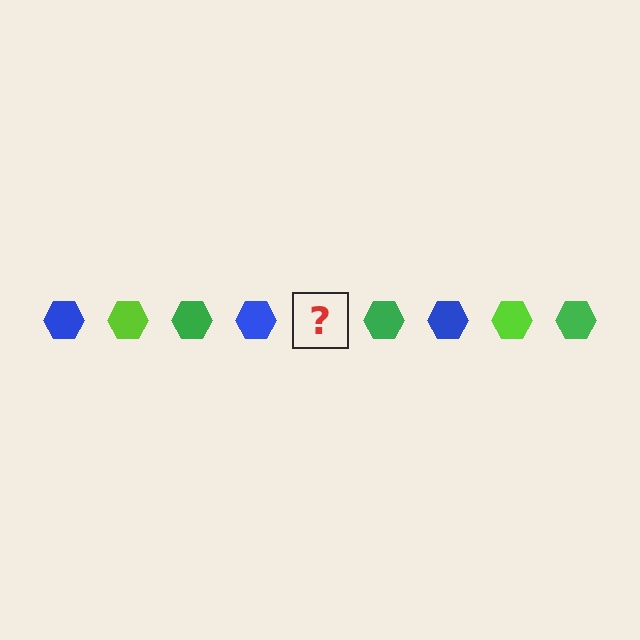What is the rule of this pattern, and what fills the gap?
The rule is that the pattern cycles through blue, lime, green hexagons. The gap should be filled with a lime hexagon.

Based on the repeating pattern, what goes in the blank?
The blank should be a lime hexagon.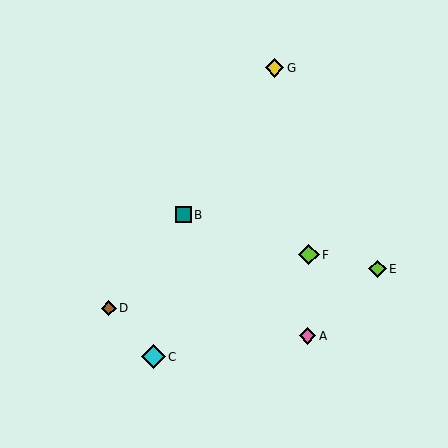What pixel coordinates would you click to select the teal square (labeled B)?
Click at (183, 215) to select the teal square B.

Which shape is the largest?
The cyan diamond (labeled C) is the largest.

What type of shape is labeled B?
Shape B is a teal square.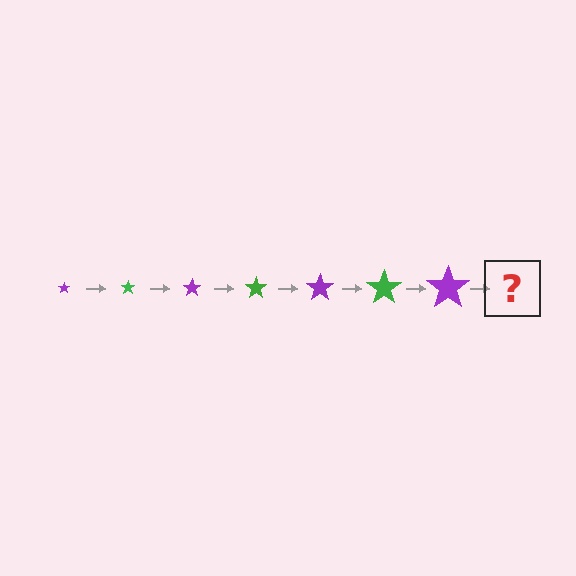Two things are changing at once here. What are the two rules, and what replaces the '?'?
The two rules are that the star grows larger each step and the color cycles through purple and green. The '?' should be a green star, larger than the previous one.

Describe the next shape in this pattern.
It should be a green star, larger than the previous one.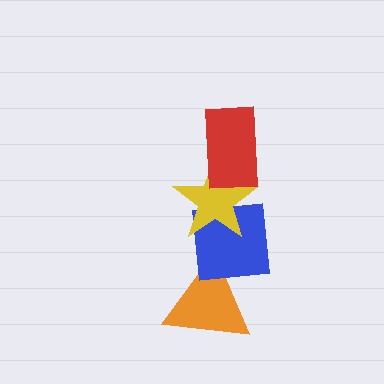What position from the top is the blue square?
The blue square is 3rd from the top.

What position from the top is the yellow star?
The yellow star is 2nd from the top.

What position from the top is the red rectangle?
The red rectangle is 1st from the top.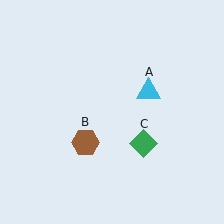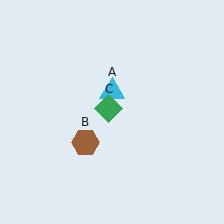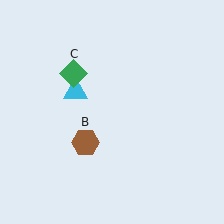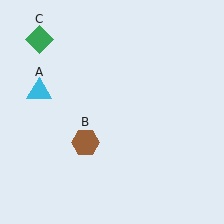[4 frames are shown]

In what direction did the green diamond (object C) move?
The green diamond (object C) moved up and to the left.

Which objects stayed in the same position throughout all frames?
Brown hexagon (object B) remained stationary.